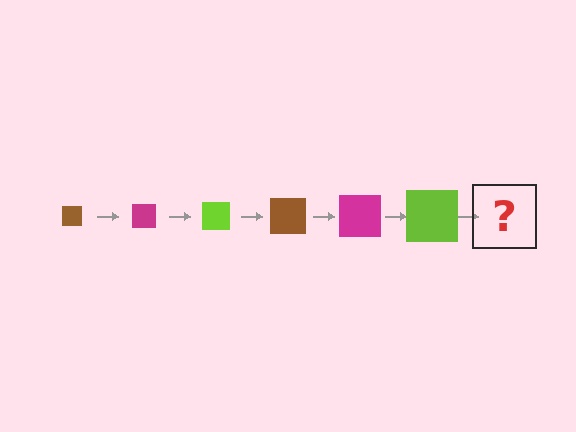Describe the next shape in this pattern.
It should be a brown square, larger than the previous one.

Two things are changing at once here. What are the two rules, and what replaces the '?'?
The two rules are that the square grows larger each step and the color cycles through brown, magenta, and lime. The '?' should be a brown square, larger than the previous one.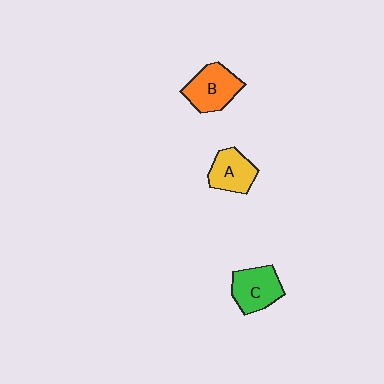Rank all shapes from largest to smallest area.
From largest to smallest: B (orange), C (green), A (yellow).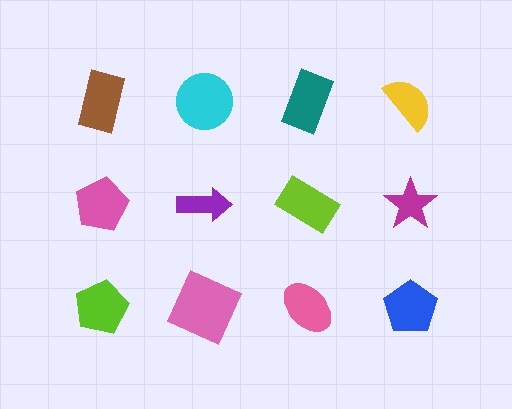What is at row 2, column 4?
A magenta star.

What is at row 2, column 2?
A purple arrow.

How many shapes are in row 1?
4 shapes.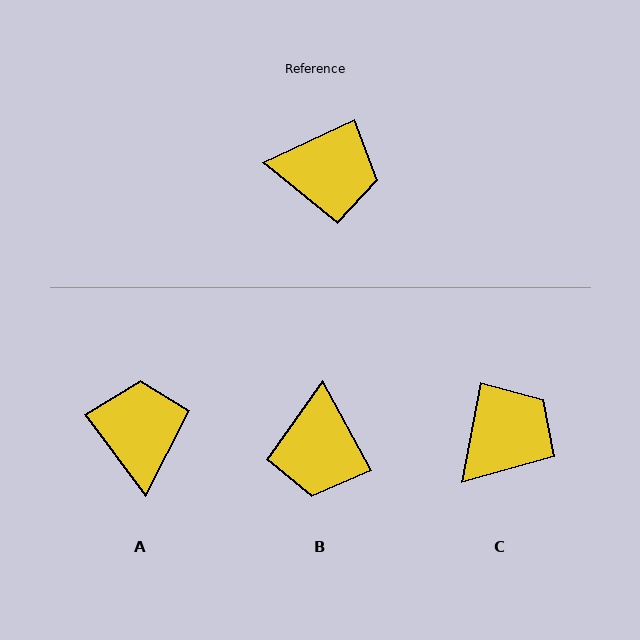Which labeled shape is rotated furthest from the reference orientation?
A, about 102 degrees away.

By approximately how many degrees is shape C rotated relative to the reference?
Approximately 54 degrees counter-clockwise.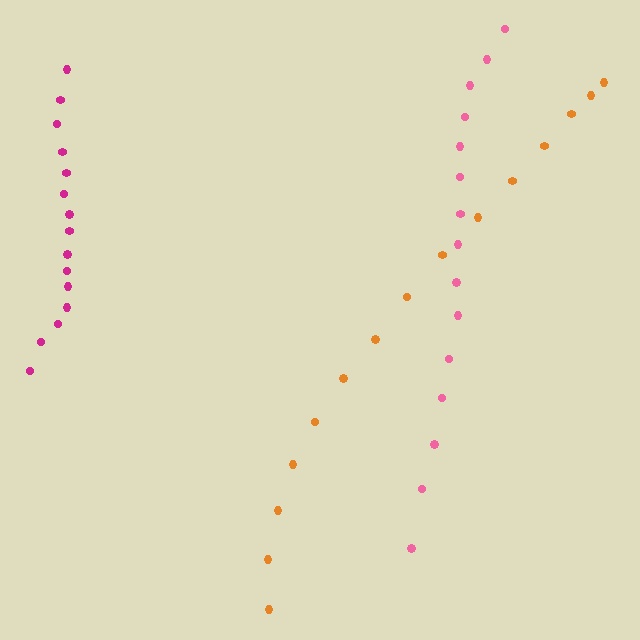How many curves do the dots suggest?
There are 3 distinct paths.